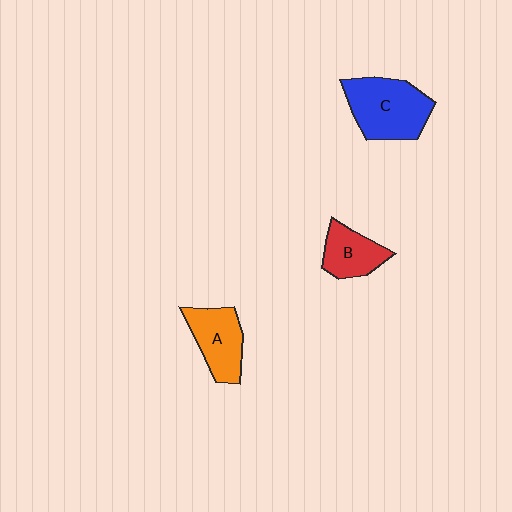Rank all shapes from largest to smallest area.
From largest to smallest: C (blue), A (orange), B (red).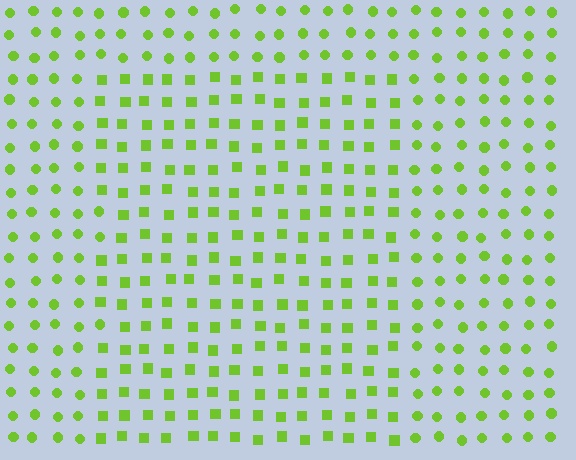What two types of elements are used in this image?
The image uses squares inside the rectangle region and circles outside it.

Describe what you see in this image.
The image is filled with small lime elements arranged in a uniform grid. A rectangle-shaped region contains squares, while the surrounding area contains circles. The boundary is defined purely by the change in element shape.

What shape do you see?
I see a rectangle.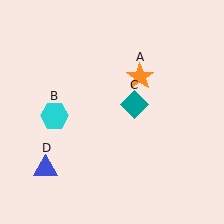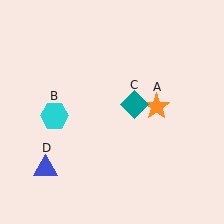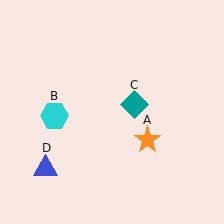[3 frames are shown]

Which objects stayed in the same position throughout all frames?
Cyan hexagon (object B) and teal diamond (object C) and blue triangle (object D) remained stationary.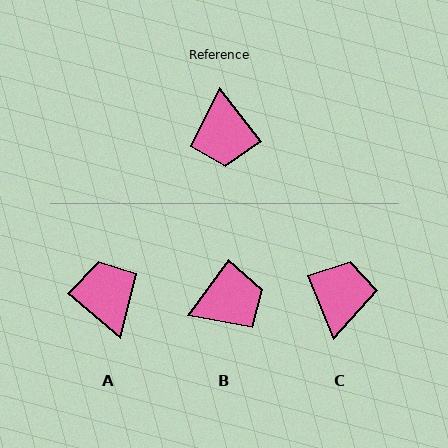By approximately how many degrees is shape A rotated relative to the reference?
Approximately 168 degrees clockwise.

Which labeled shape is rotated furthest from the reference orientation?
A, about 168 degrees away.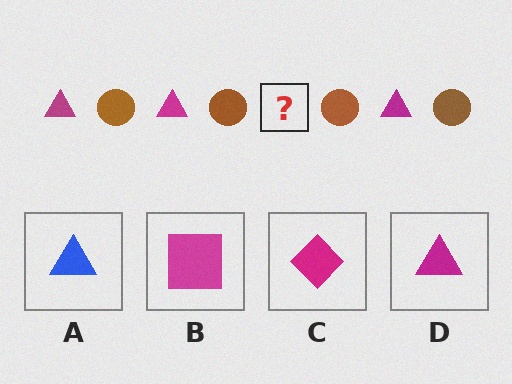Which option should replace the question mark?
Option D.